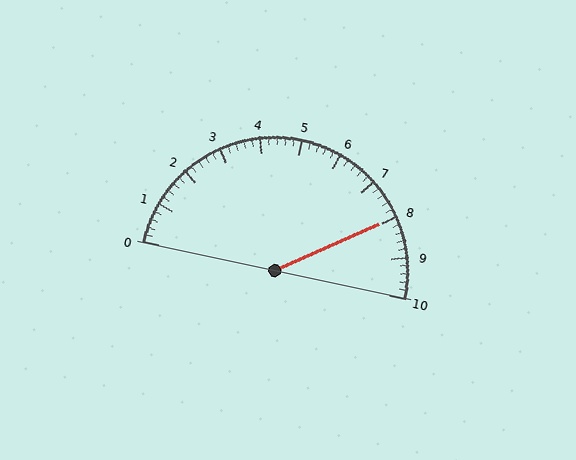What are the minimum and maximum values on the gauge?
The gauge ranges from 0 to 10.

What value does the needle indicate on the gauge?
The needle indicates approximately 8.0.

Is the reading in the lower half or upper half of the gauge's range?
The reading is in the upper half of the range (0 to 10).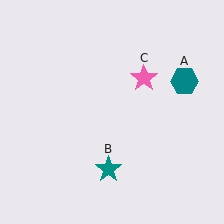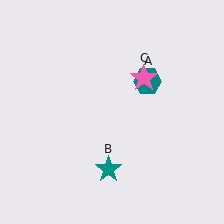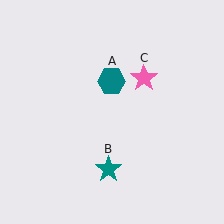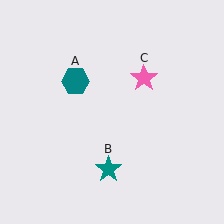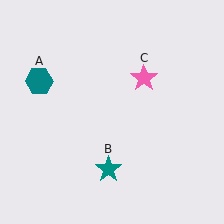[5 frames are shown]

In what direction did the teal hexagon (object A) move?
The teal hexagon (object A) moved left.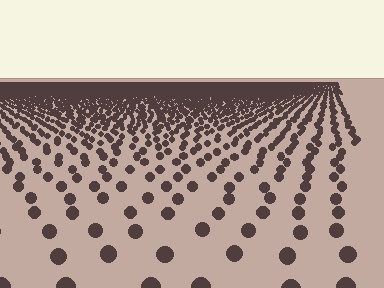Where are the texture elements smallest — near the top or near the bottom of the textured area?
Near the top.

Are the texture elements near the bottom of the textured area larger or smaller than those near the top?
Larger. Near the bottom, elements are closer to the viewer and appear at a bigger on-screen size.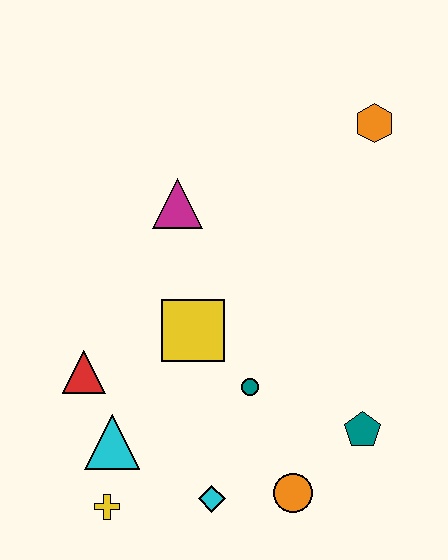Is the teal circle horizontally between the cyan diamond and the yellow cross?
No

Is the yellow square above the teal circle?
Yes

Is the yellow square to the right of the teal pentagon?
No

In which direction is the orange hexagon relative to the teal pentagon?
The orange hexagon is above the teal pentagon.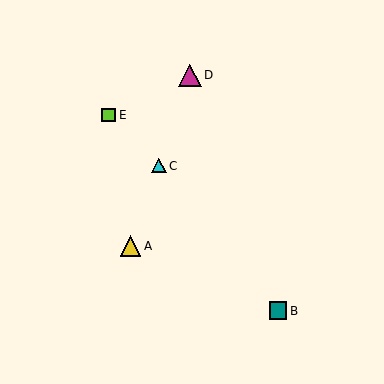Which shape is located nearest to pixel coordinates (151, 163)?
The cyan triangle (labeled C) at (159, 166) is nearest to that location.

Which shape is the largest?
The magenta triangle (labeled D) is the largest.